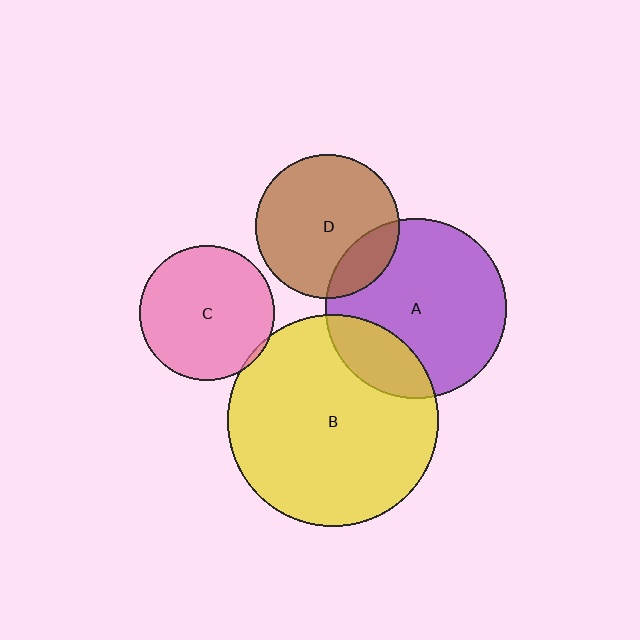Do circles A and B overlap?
Yes.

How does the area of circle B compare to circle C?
Approximately 2.5 times.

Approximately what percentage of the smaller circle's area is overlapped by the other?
Approximately 20%.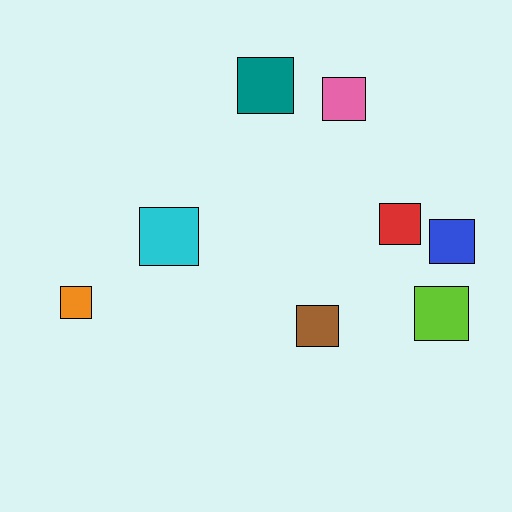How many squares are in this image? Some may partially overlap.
There are 8 squares.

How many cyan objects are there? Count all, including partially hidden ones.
There is 1 cyan object.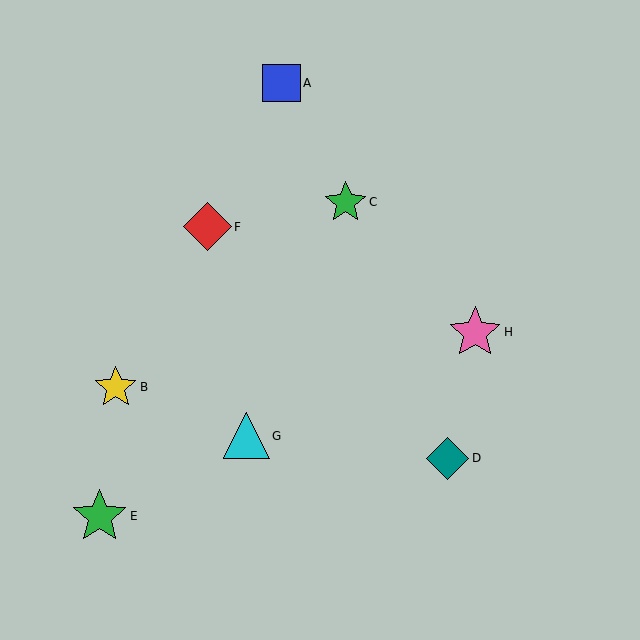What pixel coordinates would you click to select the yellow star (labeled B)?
Click at (116, 387) to select the yellow star B.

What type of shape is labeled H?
Shape H is a pink star.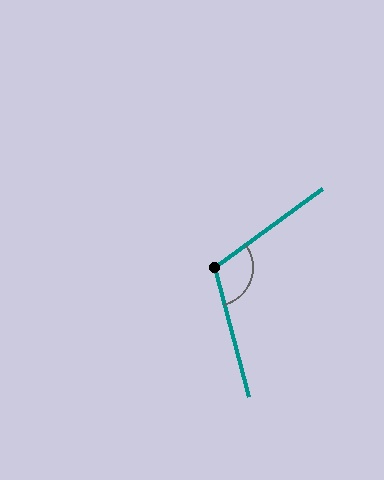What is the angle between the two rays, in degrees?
Approximately 111 degrees.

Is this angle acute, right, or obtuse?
It is obtuse.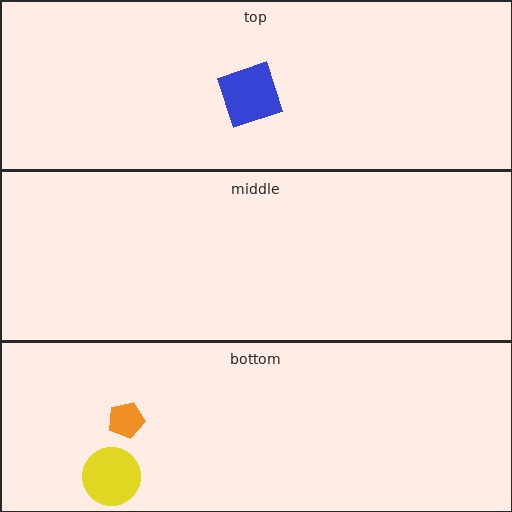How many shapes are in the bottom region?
2.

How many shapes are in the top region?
1.